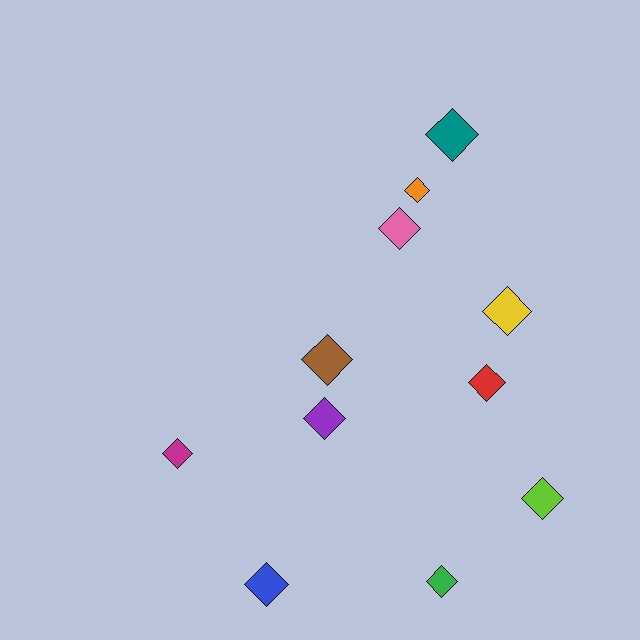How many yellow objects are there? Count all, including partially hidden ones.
There is 1 yellow object.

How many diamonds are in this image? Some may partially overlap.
There are 11 diamonds.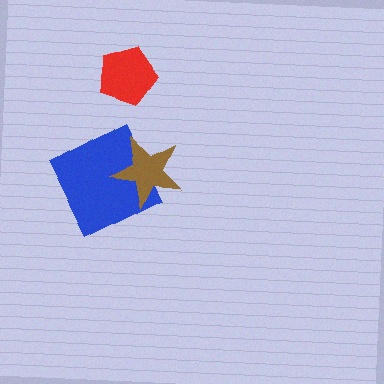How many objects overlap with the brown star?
1 object overlaps with the brown star.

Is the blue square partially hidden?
Yes, it is partially covered by another shape.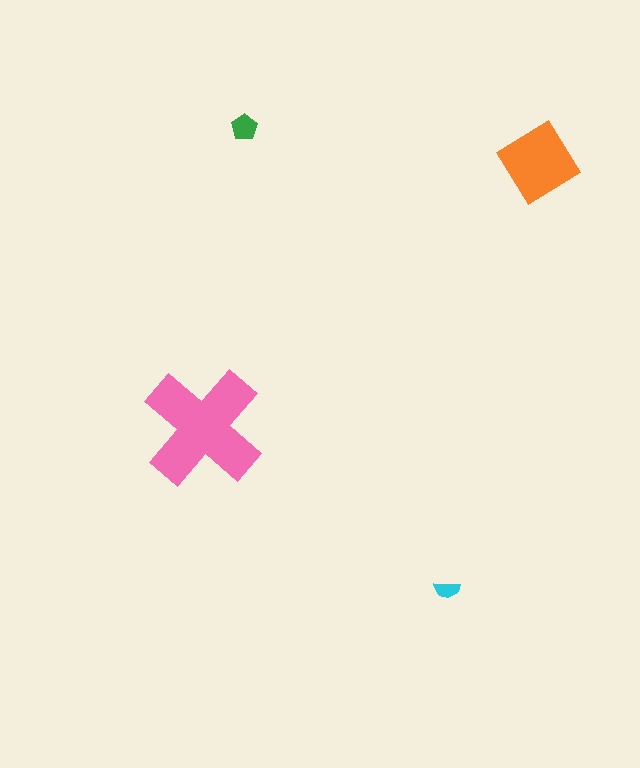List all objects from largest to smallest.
The pink cross, the orange diamond, the green pentagon, the cyan semicircle.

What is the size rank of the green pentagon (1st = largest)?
3rd.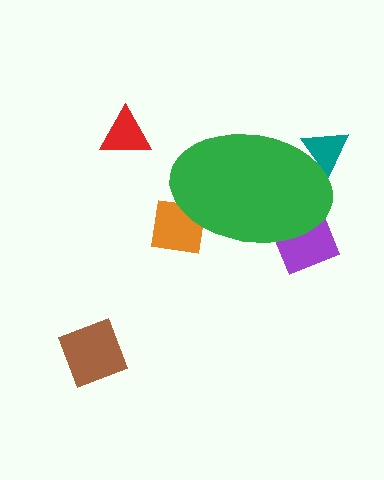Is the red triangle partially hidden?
No, the red triangle is fully visible.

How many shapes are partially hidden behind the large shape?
3 shapes are partially hidden.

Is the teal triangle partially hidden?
Yes, the teal triangle is partially hidden behind the green ellipse.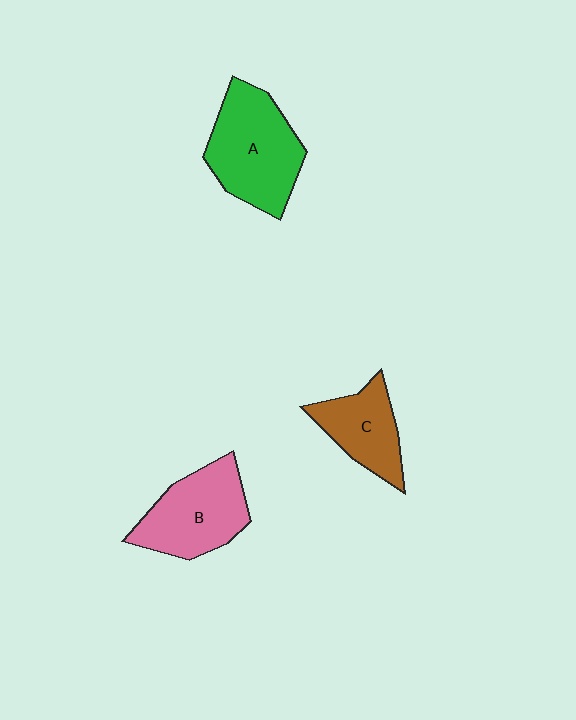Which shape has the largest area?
Shape A (green).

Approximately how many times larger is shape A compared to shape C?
Approximately 1.6 times.